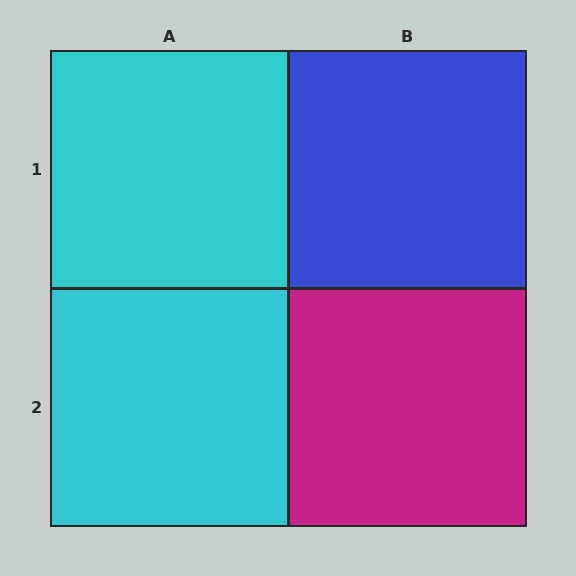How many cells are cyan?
2 cells are cyan.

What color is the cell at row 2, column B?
Magenta.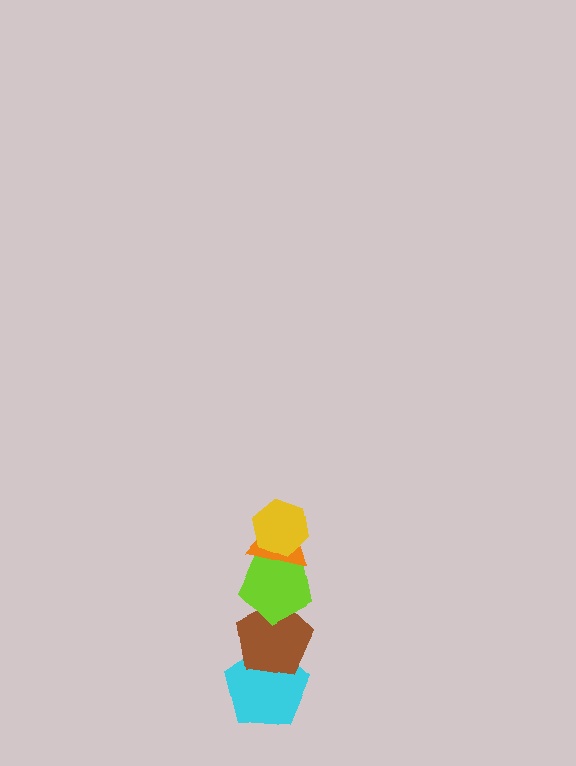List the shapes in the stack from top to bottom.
From top to bottom: the yellow hexagon, the orange triangle, the lime pentagon, the brown pentagon, the cyan pentagon.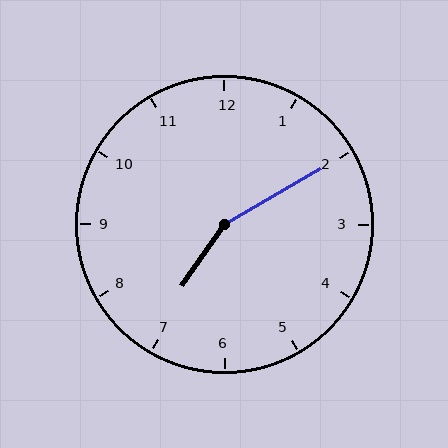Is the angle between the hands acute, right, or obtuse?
It is obtuse.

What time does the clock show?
7:10.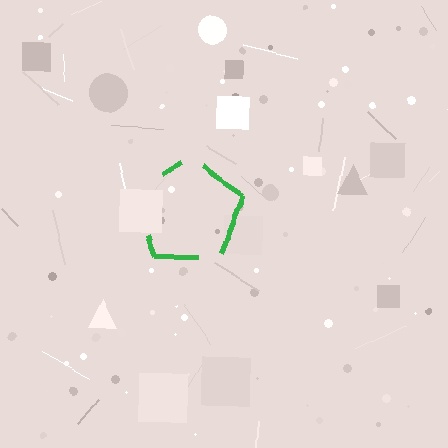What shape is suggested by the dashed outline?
The dashed outline suggests a pentagon.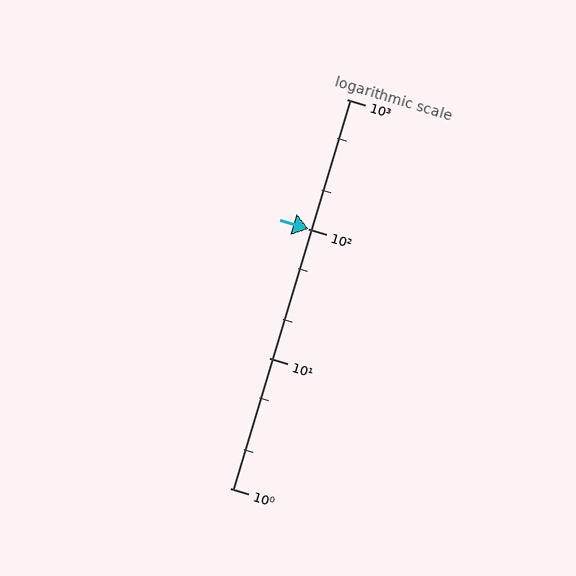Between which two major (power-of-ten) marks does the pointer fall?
The pointer is between 100 and 1000.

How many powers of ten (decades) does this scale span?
The scale spans 3 decades, from 1 to 1000.